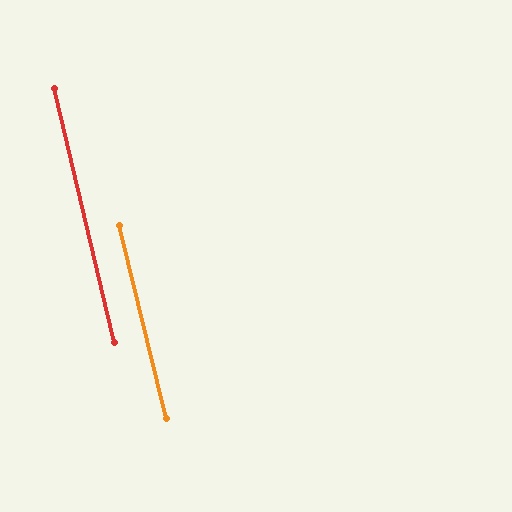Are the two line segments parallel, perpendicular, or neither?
Parallel — their directions differ by only 0.2°.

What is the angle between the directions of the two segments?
Approximately 0 degrees.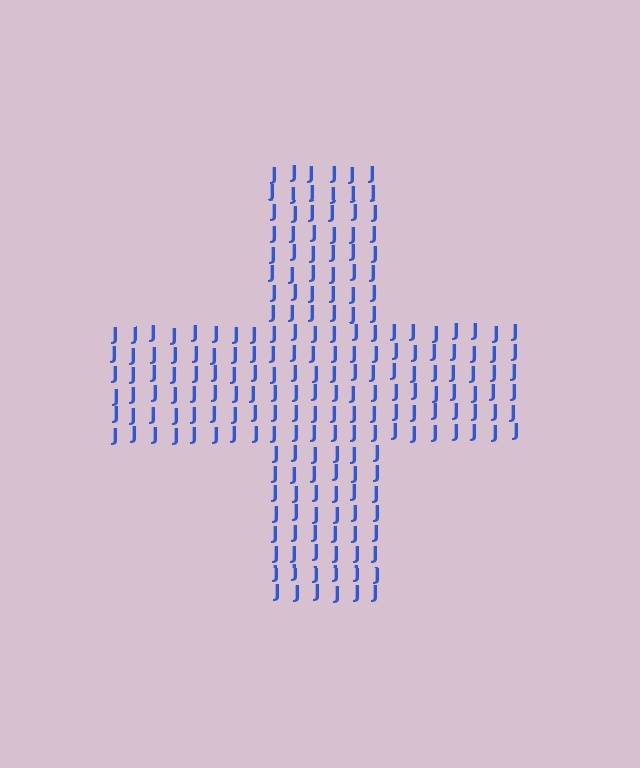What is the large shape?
The large shape is a cross.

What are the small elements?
The small elements are letter J's.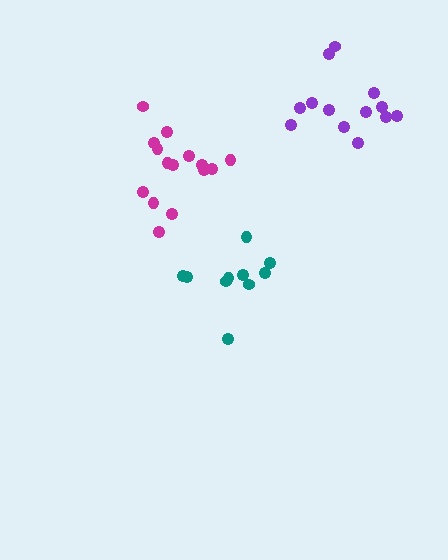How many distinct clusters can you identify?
There are 3 distinct clusters.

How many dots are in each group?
Group 1: 13 dots, Group 2: 10 dots, Group 3: 15 dots (38 total).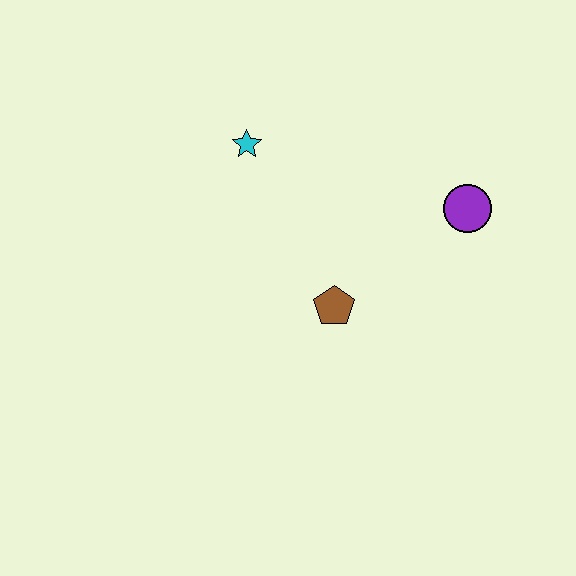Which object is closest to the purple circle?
The brown pentagon is closest to the purple circle.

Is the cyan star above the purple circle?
Yes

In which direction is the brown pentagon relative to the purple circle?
The brown pentagon is to the left of the purple circle.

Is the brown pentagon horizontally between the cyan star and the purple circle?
Yes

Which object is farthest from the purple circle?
The cyan star is farthest from the purple circle.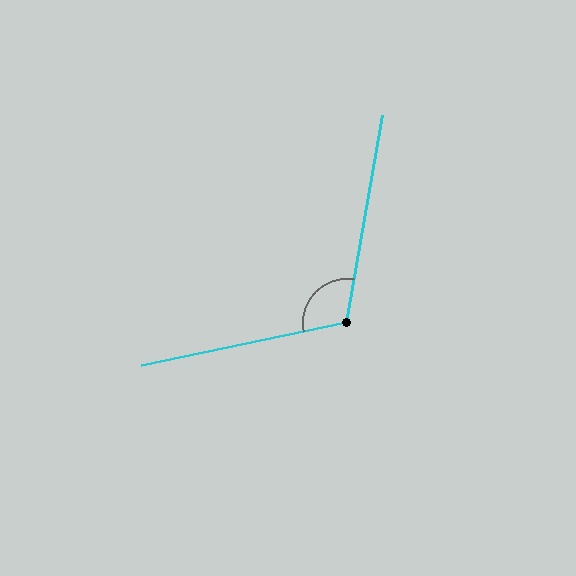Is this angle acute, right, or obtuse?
It is obtuse.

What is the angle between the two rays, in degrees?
Approximately 111 degrees.